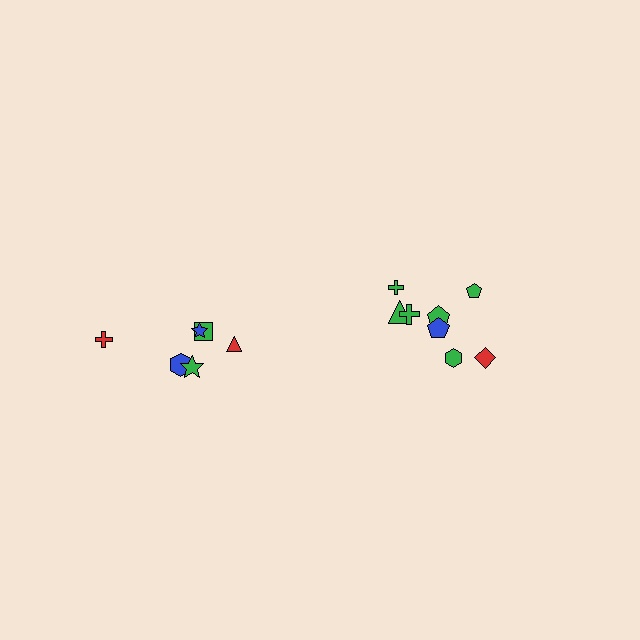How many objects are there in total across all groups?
There are 14 objects.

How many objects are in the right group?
There are 8 objects.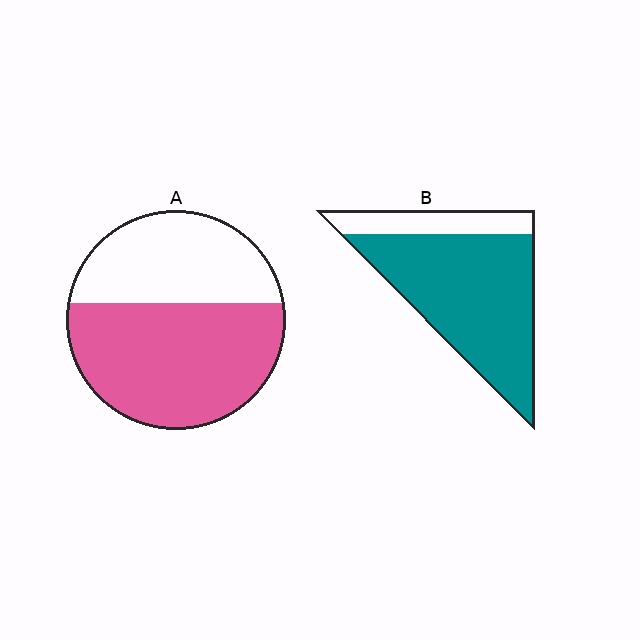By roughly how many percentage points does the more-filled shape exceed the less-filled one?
By roughly 20 percentage points (B over A).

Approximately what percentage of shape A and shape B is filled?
A is approximately 60% and B is approximately 80%.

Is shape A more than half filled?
Yes.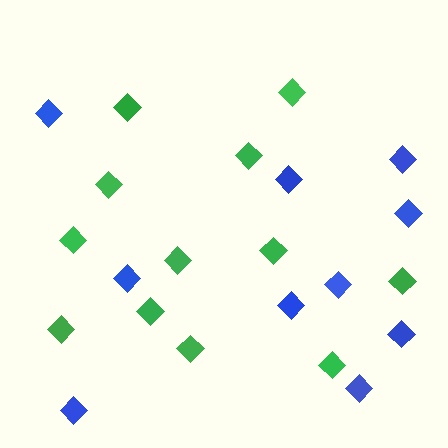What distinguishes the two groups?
There are 2 groups: one group of green diamonds (12) and one group of blue diamonds (10).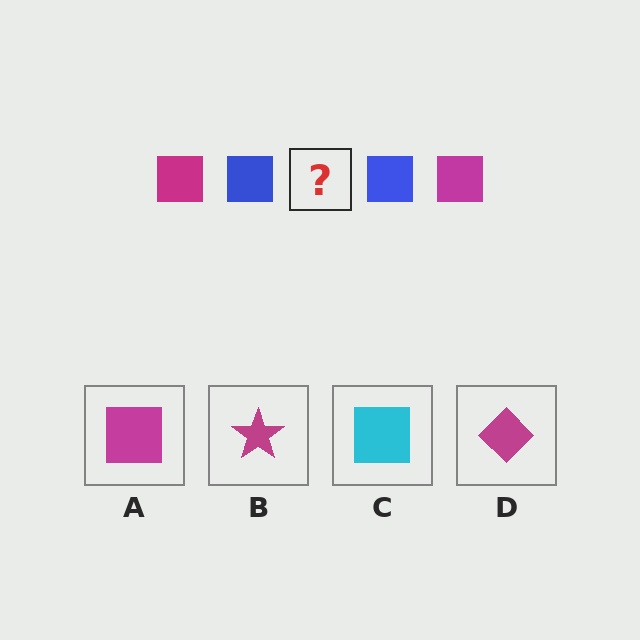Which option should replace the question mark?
Option A.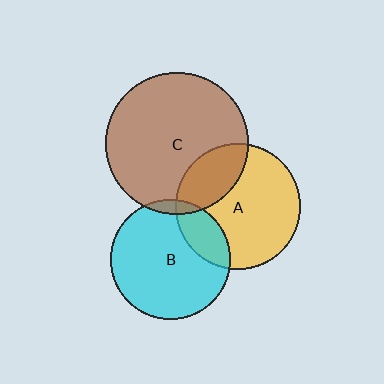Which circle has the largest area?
Circle C (brown).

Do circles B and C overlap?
Yes.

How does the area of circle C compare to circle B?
Approximately 1.4 times.